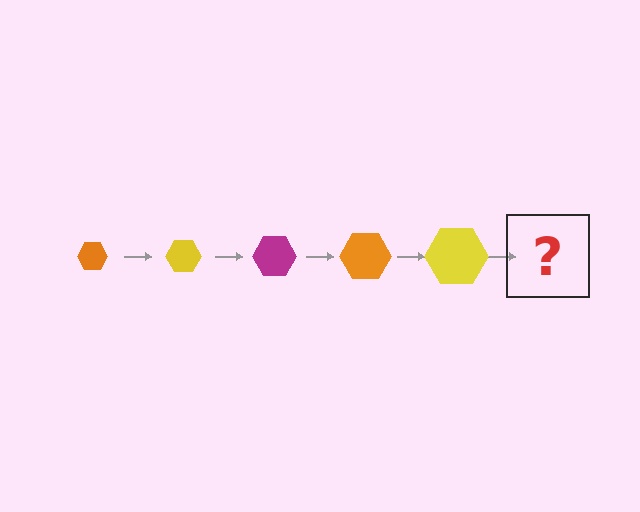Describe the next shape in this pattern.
It should be a magenta hexagon, larger than the previous one.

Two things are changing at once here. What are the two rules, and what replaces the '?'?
The two rules are that the hexagon grows larger each step and the color cycles through orange, yellow, and magenta. The '?' should be a magenta hexagon, larger than the previous one.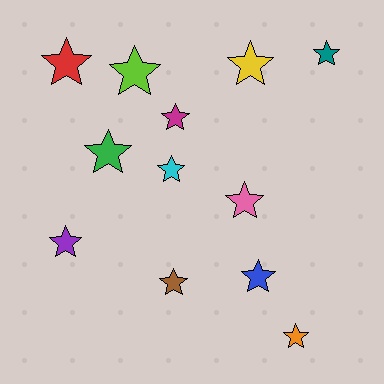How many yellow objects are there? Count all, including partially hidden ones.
There is 1 yellow object.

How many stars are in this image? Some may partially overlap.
There are 12 stars.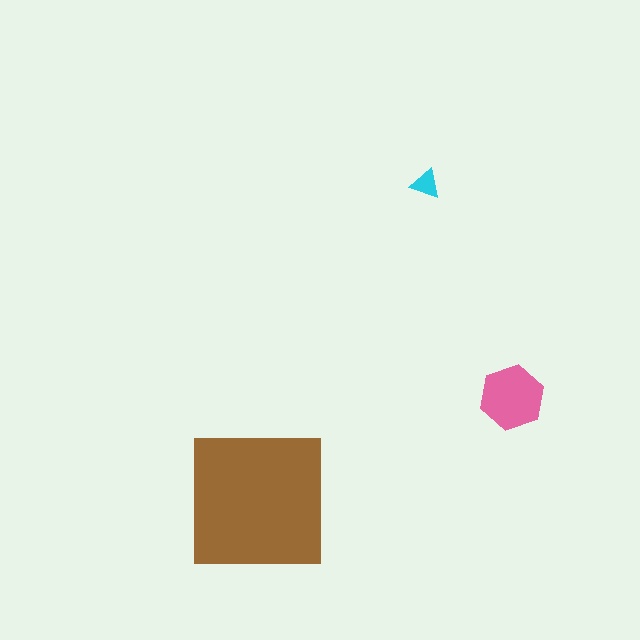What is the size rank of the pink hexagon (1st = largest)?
2nd.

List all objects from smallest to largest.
The cyan triangle, the pink hexagon, the brown square.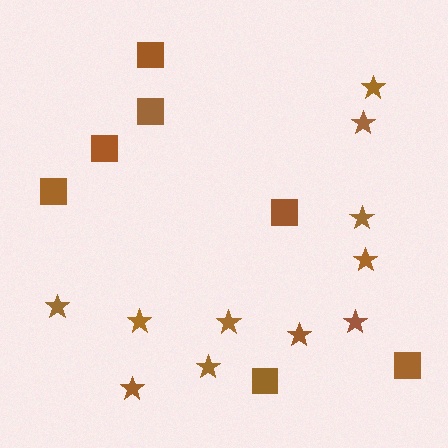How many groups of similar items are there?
There are 2 groups: one group of stars (11) and one group of squares (7).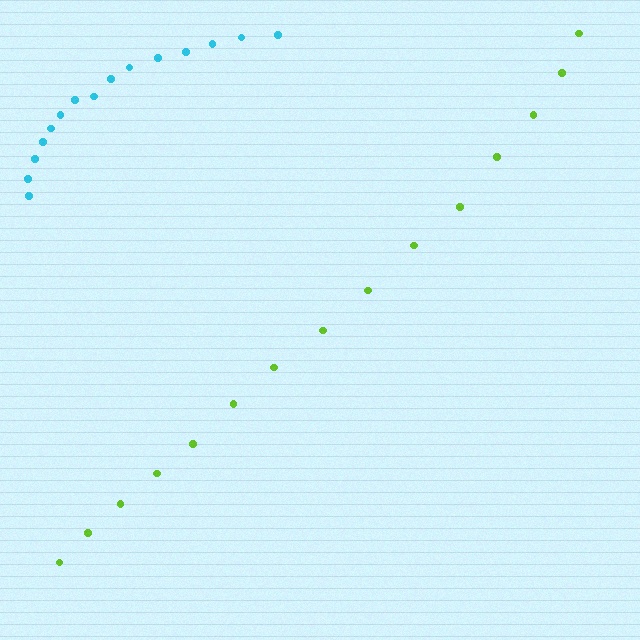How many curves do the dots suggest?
There are 2 distinct paths.